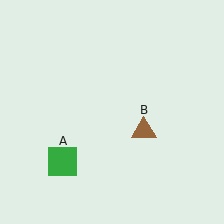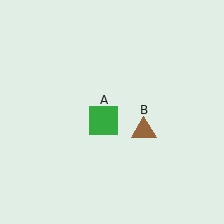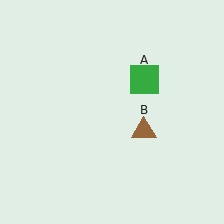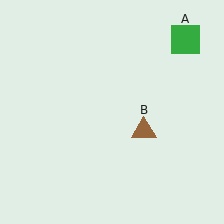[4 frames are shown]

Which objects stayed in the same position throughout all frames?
Brown triangle (object B) remained stationary.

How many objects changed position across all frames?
1 object changed position: green square (object A).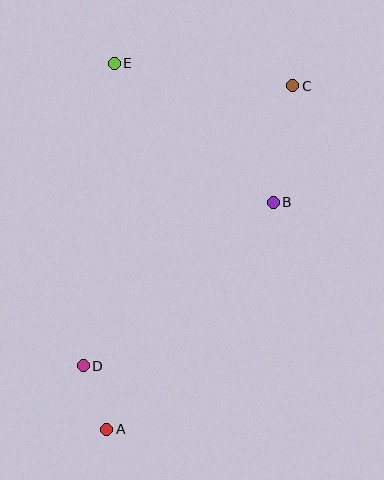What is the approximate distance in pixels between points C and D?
The distance between C and D is approximately 350 pixels.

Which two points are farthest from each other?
Points A and C are farthest from each other.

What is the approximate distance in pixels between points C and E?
The distance between C and E is approximately 180 pixels.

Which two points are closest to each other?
Points A and D are closest to each other.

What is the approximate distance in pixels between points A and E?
The distance between A and E is approximately 367 pixels.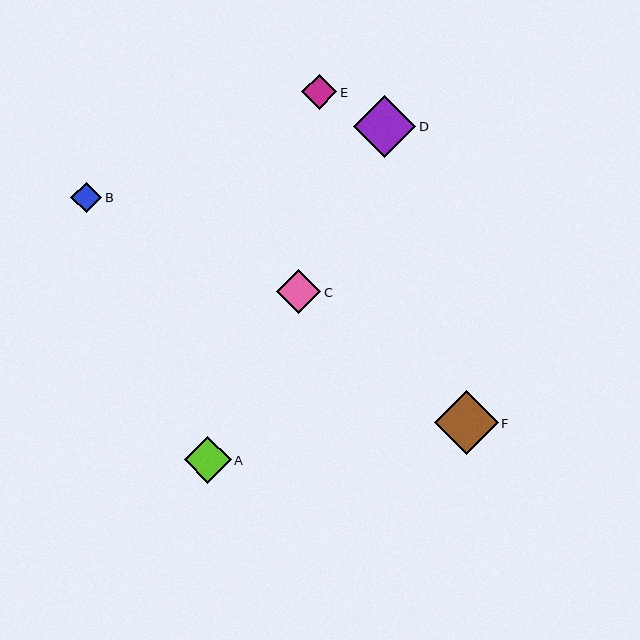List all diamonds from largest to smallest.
From largest to smallest: F, D, A, C, E, B.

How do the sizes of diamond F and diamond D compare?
Diamond F and diamond D are approximately the same size.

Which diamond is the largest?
Diamond F is the largest with a size of approximately 64 pixels.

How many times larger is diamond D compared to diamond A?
Diamond D is approximately 1.3 times the size of diamond A.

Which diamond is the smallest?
Diamond B is the smallest with a size of approximately 31 pixels.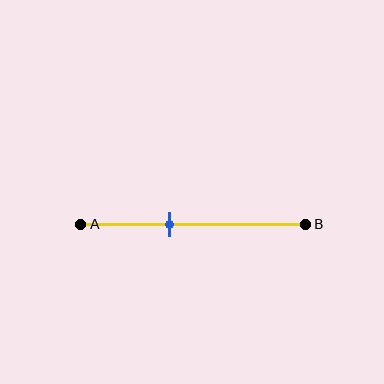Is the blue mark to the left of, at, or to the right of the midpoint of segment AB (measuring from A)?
The blue mark is to the left of the midpoint of segment AB.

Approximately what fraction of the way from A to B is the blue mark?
The blue mark is approximately 40% of the way from A to B.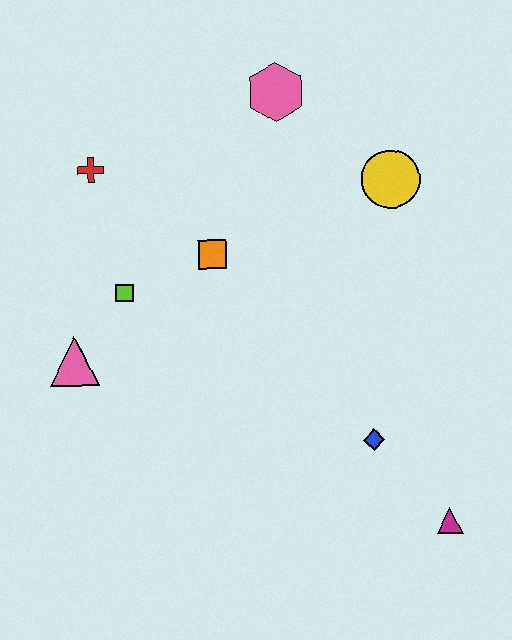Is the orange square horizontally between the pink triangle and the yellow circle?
Yes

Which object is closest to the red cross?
The lime square is closest to the red cross.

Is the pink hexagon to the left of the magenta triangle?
Yes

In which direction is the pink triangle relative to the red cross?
The pink triangle is below the red cross.